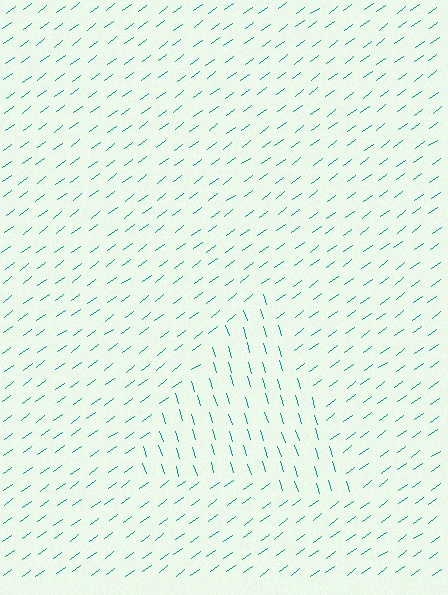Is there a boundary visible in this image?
Yes, there is a texture boundary formed by a change in line orientation.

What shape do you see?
I see a triangle.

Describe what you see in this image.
The image is filled with small teal line segments. A triangle region in the image has lines oriented differently from the surrounding lines, creating a visible texture boundary.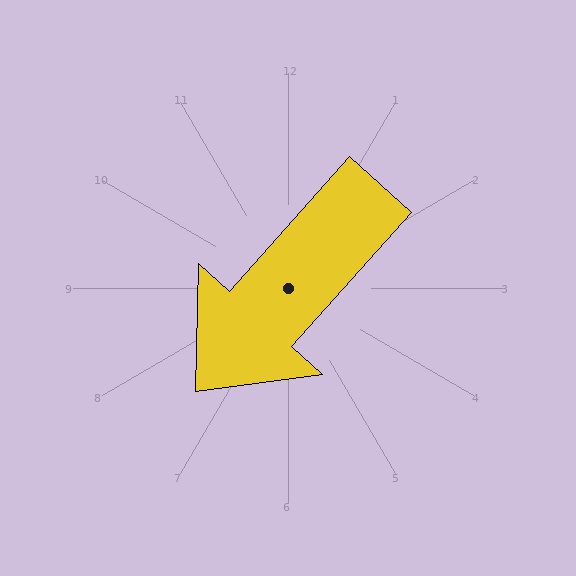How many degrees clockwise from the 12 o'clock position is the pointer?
Approximately 222 degrees.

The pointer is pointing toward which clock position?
Roughly 7 o'clock.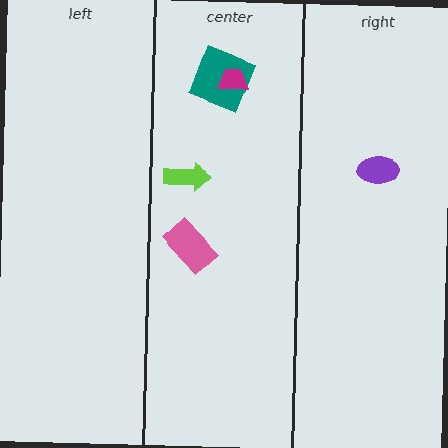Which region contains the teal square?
The center region.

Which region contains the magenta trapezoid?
The center region.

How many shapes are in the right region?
1.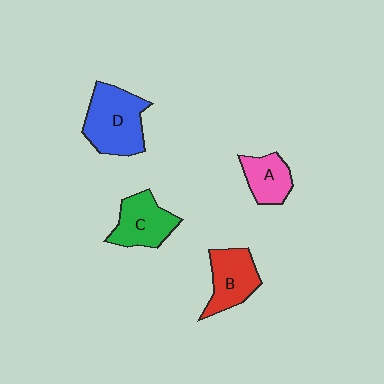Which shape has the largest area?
Shape D (blue).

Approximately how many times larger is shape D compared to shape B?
Approximately 1.4 times.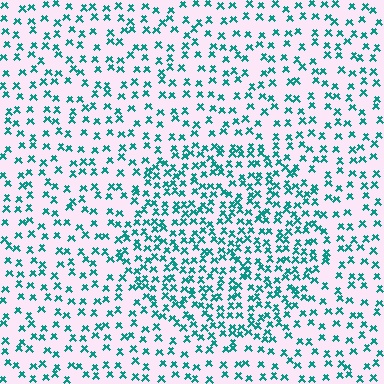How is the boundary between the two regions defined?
The boundary is defined by a change in element density (approximately 1.8x ratio). All elements are the same color, size, and shape.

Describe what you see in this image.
The image contains small teal elements arranged at two different densities. A circle-shaped region is visible where the elements are more densely packed than the surrounding area.